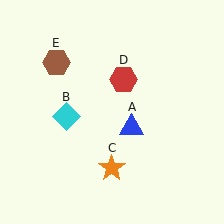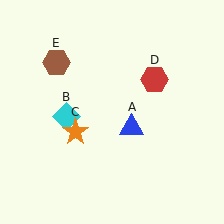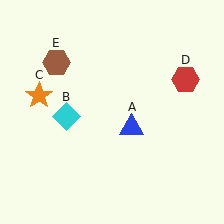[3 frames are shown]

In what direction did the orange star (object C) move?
The orange star (object C) moved up and to the left.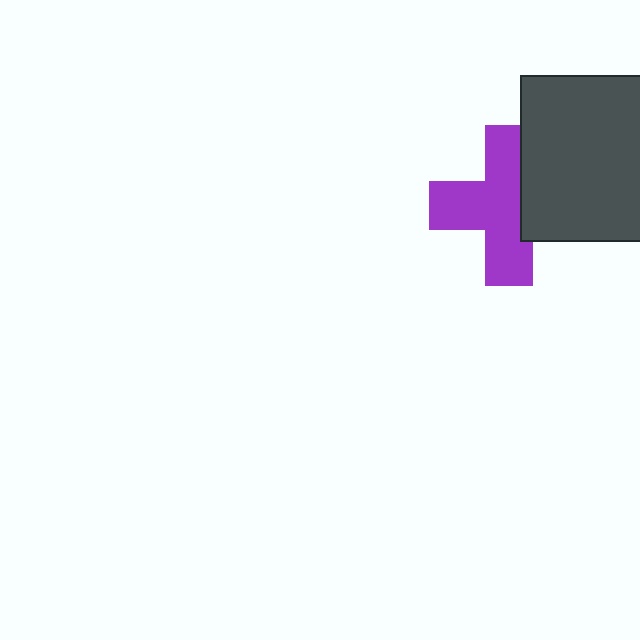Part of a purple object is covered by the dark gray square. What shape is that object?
It is a cross.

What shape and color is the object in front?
The object in front is a dark gray square.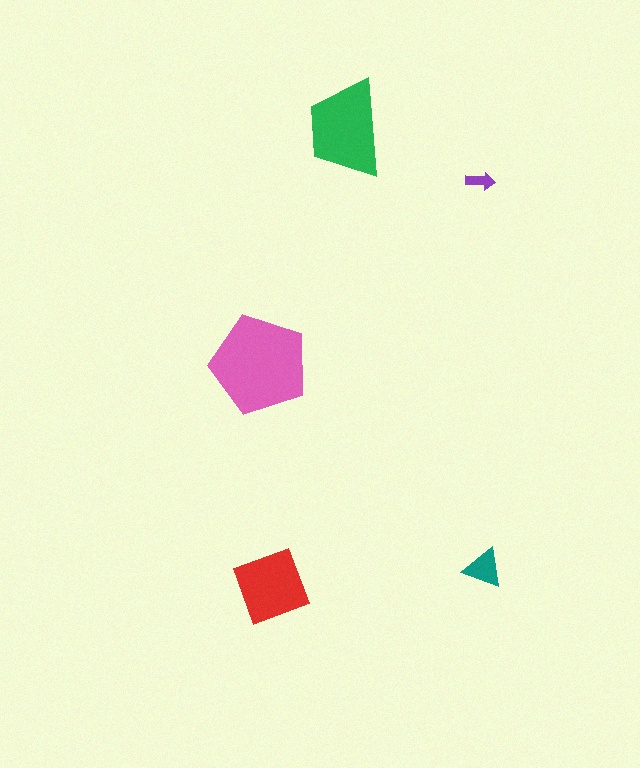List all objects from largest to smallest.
The pink pentagon, the green trapezoid, the red square, the teal triangle, the purple arrow.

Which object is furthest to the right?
The teal triangle is rightmost.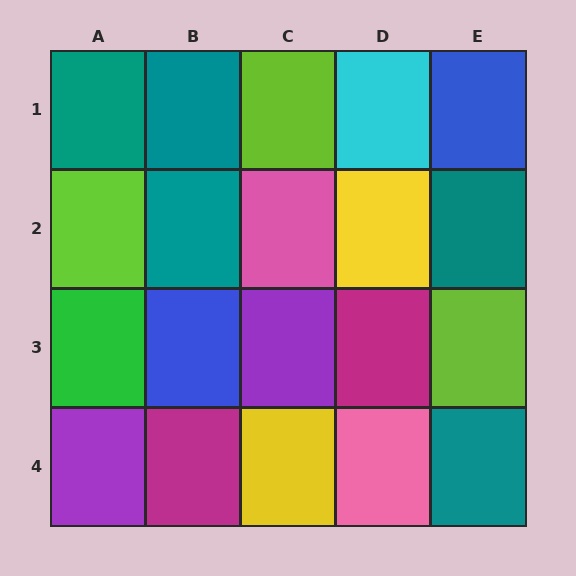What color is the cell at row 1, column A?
Teal.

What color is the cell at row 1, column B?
Teal.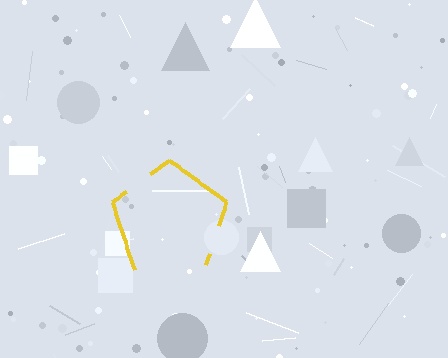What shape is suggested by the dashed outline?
The dashed outline suggests a pentagon.